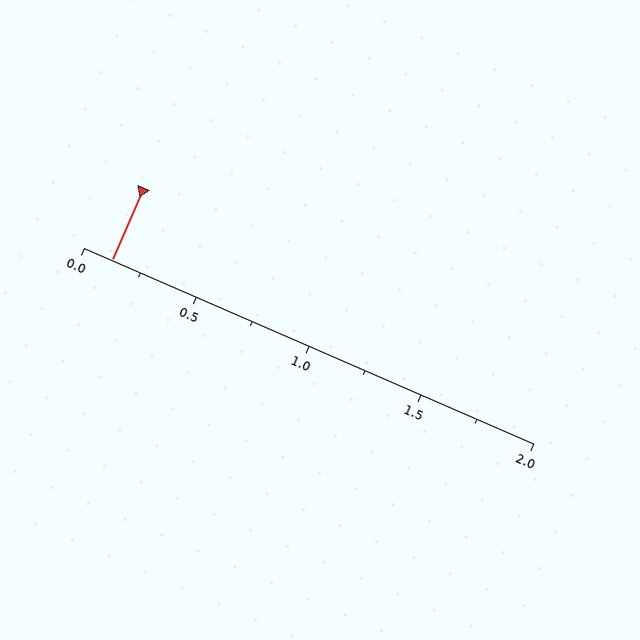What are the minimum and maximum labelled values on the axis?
The axis runs from 0.0 to 2.0.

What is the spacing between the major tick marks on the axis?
The major ticks are spaced 0.5 apart.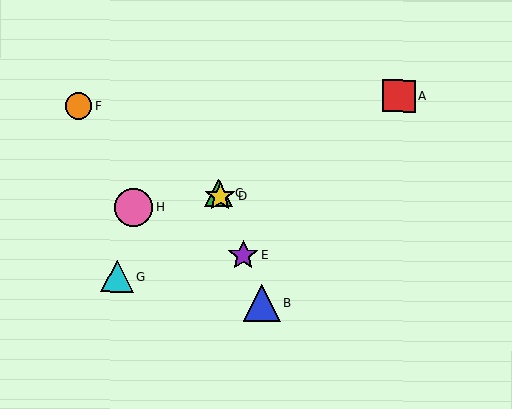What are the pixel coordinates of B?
Object B is at (262, 303).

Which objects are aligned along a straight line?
Objects B, C, D, E are aligned along a straight line.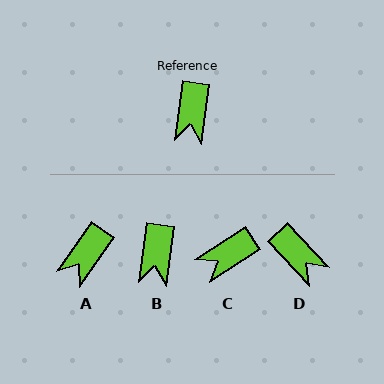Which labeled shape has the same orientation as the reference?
B.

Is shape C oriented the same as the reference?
No, it is off by about 49 degrees.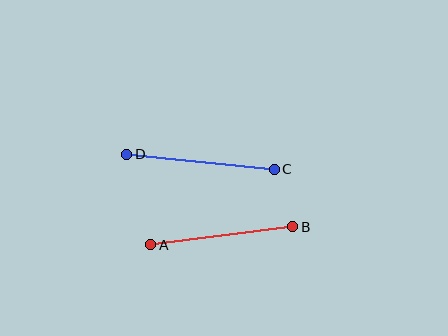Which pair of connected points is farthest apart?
Points C and D are farthest apart.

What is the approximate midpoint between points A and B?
The midpoint is at approximately (222, 236) pixels.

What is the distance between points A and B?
The distance is approximately 143 pixels.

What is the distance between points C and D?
The distance is approximately 148 pixels.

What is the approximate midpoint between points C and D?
The midpoint is at approximately (201, 162) pixels.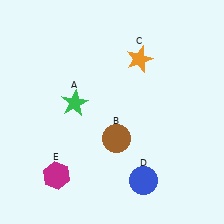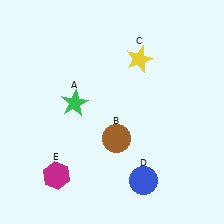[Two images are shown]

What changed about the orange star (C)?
In Image 1, C is orange. In Image 2, it changed to yellow.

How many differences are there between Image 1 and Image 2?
There is 1 difference between the two images.